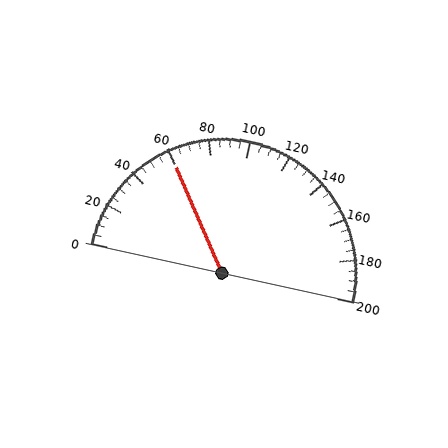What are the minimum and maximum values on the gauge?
The gauge ranges from 0 to 200.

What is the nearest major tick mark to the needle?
The nearest major tick mark is 60.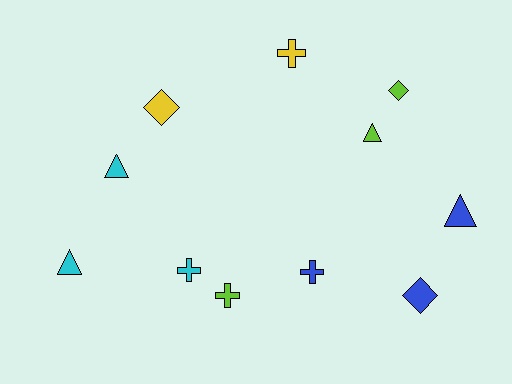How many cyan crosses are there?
There is 1 cyan cross.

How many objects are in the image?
There are 11 objects.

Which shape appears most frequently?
Triangle, with 4 objects.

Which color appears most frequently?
Blue, with 3 objects.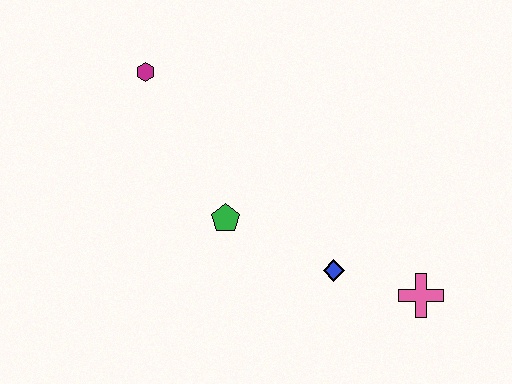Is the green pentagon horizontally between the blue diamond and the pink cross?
No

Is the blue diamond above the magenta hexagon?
No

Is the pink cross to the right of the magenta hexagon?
Yes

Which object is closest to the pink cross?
The blue diamond is closest to the pink cross.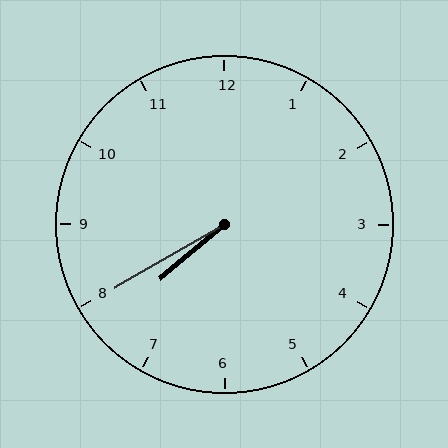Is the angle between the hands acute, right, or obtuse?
It is acute.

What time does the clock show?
7:40.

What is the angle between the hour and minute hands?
Approximately 10 degrees.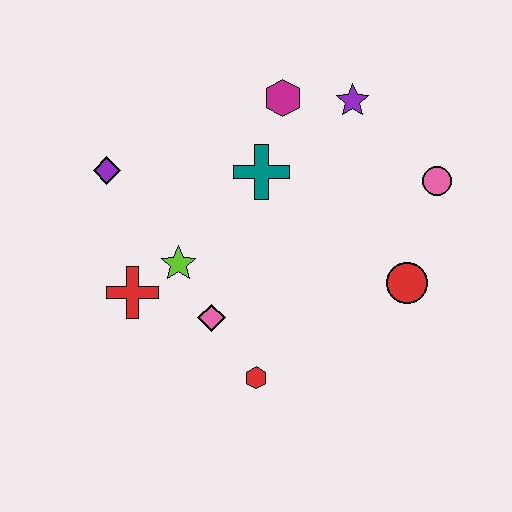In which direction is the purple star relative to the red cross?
The purple star is to the right of the red cross.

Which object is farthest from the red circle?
The purple diamond is farthest from the red circle.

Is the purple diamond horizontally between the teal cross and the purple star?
No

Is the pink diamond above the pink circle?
No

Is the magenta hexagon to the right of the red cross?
Yes